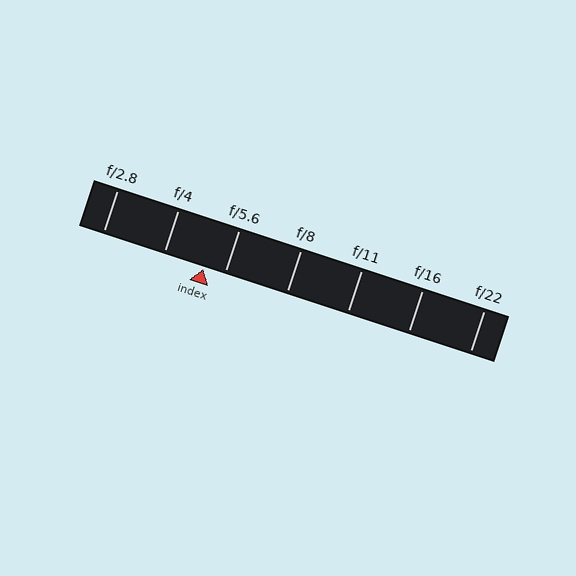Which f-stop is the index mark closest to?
The index mark is closest to f/5.6.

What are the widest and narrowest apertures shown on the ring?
The widest aperture shown is f/2.8 and the narrowest is f/22.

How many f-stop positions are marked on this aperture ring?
There are 7 f-stop positions marked.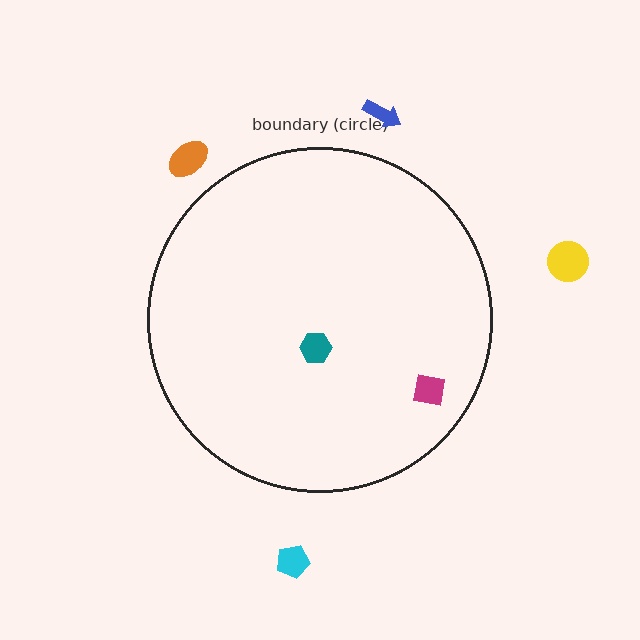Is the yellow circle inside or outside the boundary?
Outside.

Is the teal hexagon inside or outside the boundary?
Inside.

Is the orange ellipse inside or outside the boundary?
Outside.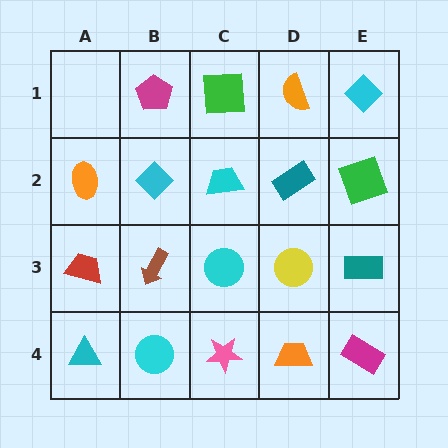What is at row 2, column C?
A cyan trapezoid.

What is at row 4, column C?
A pink star.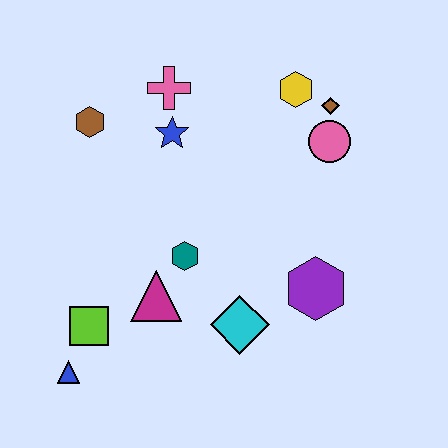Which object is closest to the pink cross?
The blue star is closest to the pink cross.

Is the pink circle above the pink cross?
No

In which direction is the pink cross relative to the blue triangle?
The pink cross is above the blue triangle.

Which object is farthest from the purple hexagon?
The brown hexagon is farthest from the purple hexagon.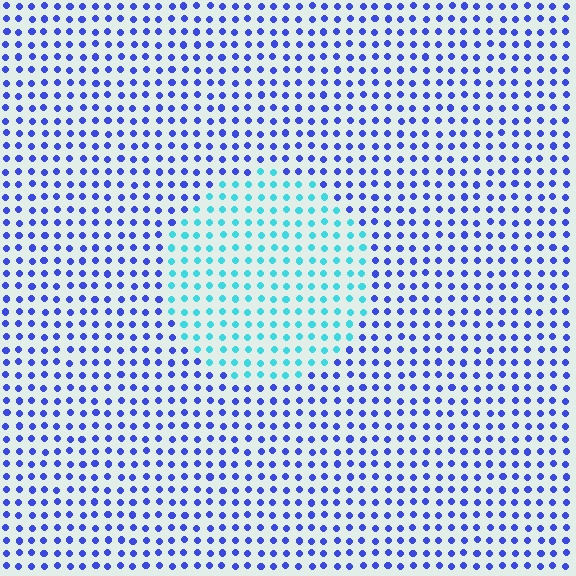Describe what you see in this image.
The image is filled with small blue elements in a uniform arrangement. A circle-shaped region is visible where the elements are tinted to a slightly different hue, forming a subtle color boundary.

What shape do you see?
I see a circle.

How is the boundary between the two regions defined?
The boundary is defined purely by a slight shift in hue (about 53 degrees). Spacing, size, and orientation are identical on both sides.